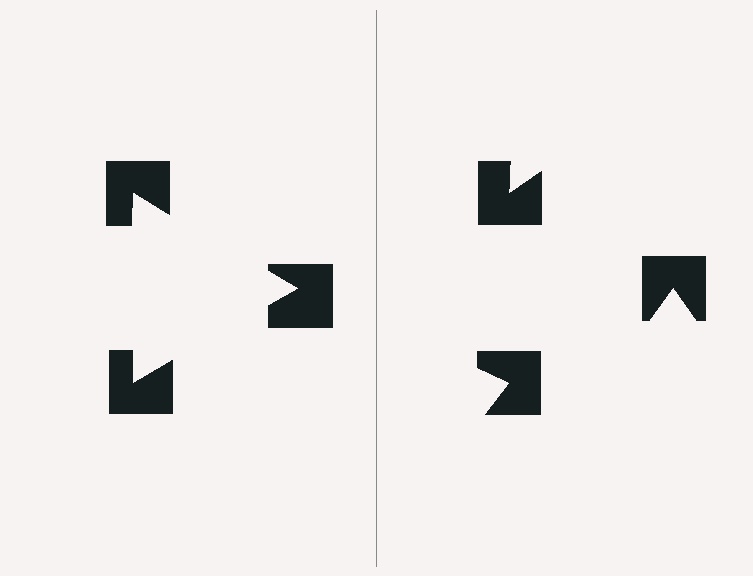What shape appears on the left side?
An illusory triangle.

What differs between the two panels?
The notched squares are positioned identically on both sides; only the wedge orientations differ. On the left they align to a triangle; on the right they are misaligned.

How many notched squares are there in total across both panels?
6 — 3 on each side.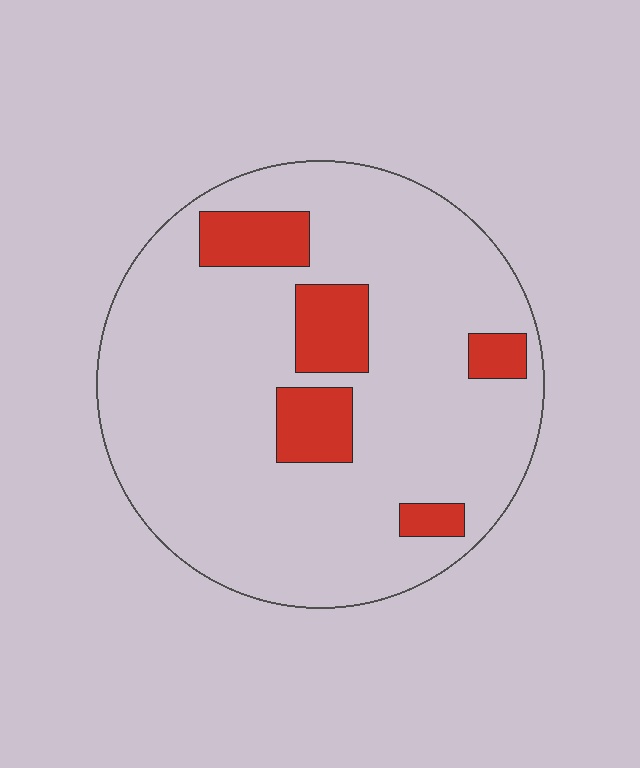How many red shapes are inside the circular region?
5.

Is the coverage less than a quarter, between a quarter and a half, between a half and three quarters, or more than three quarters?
Less than a quarter.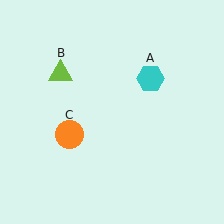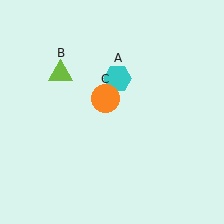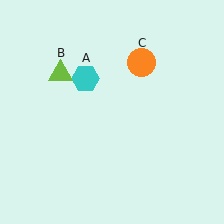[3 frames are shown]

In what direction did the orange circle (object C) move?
The orange circle (object C) moved up and to the right.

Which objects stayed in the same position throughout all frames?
Lime triangle (object B) remained stationary.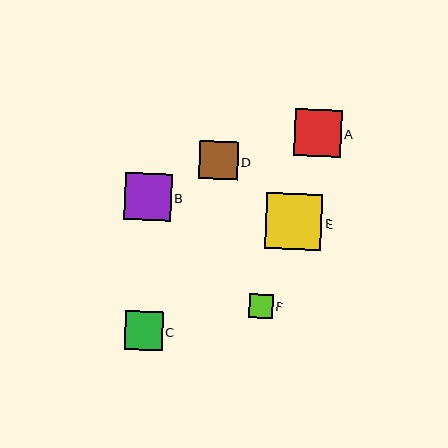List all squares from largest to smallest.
From largest to smallest: E, A, B, D, C, F.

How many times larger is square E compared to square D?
Square E is approximately 1.4 times the size of square D.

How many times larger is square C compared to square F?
Square C is approximately 1.6 times the size of square F.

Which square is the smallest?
Square F is the smallest with a size of approximately 24 pixels.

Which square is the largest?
Square E is the largest with a size of approximately 56 pixels.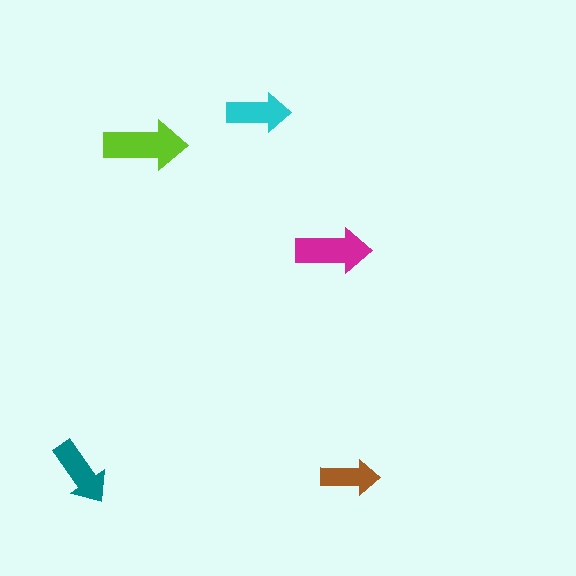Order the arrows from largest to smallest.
the lime one, the magenta one, the teal one, the cyan one, the brown one.